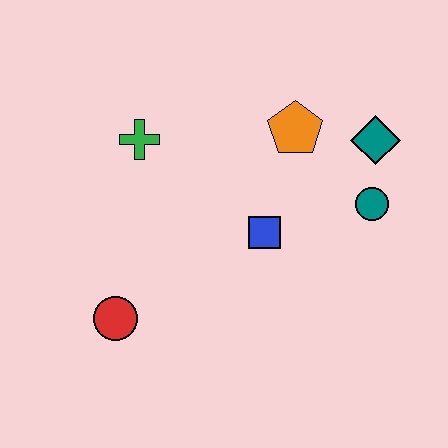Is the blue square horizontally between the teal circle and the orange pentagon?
No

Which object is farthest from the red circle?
The teal diamond is farthest from the red circle.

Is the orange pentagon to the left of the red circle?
No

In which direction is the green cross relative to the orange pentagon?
The green cross is to the left of the orange pentagon.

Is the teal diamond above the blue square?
Yes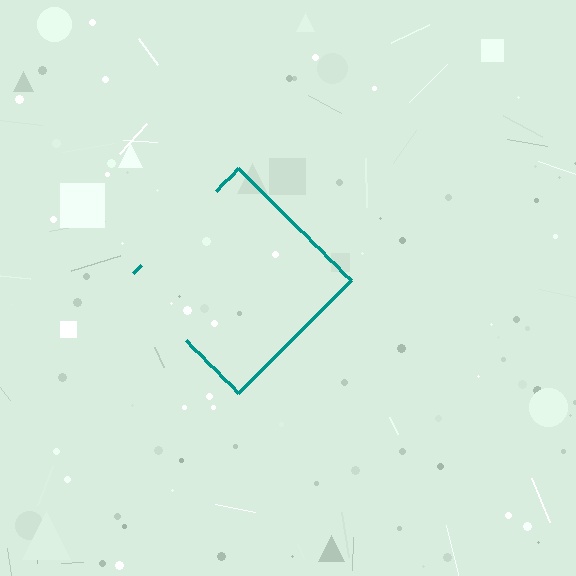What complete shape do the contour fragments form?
The contour fragments form a diamond.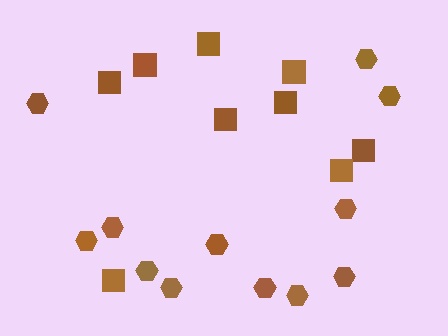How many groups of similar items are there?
There are 2 groups: one group of squares (9) and one group of hexagons (12).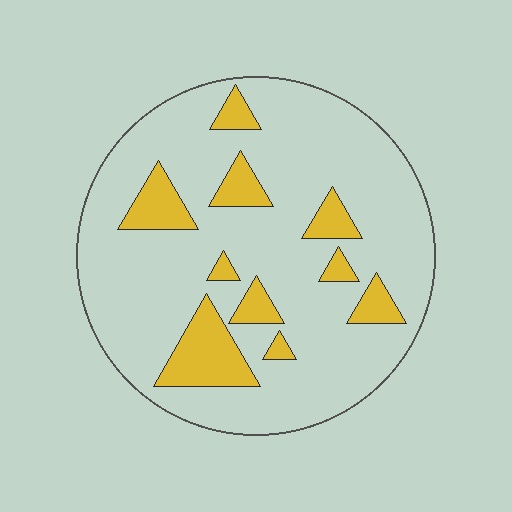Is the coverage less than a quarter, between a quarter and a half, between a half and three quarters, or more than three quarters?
Less than a quarter.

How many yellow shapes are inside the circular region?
10.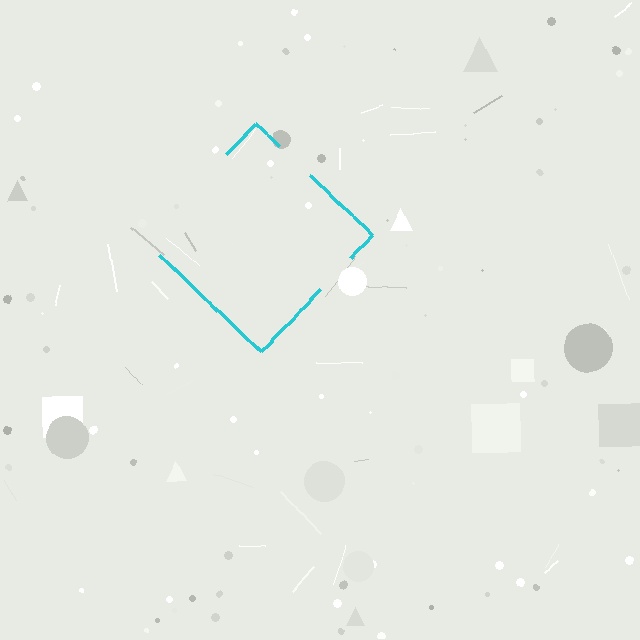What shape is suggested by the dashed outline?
The dashed outline suggests a diamond.